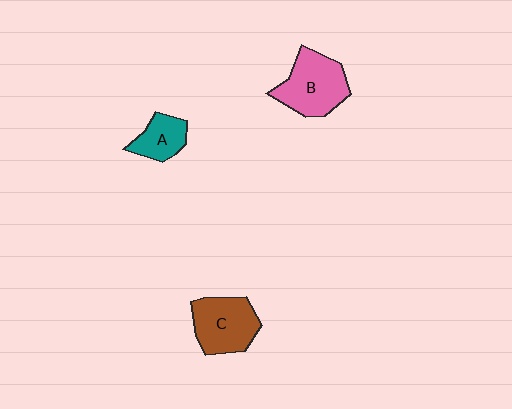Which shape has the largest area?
Shape B (pink).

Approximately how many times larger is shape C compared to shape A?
Approximately 1.7 times.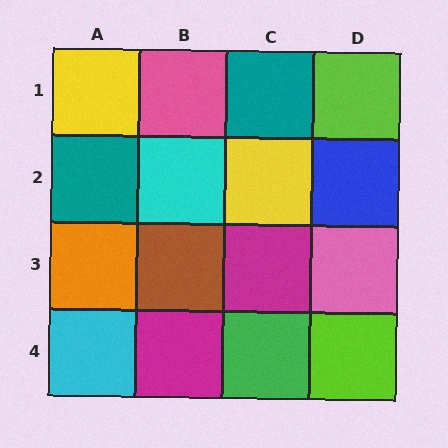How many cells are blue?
1 cell is blue.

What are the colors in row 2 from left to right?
Teal, cyan, yellow, blue.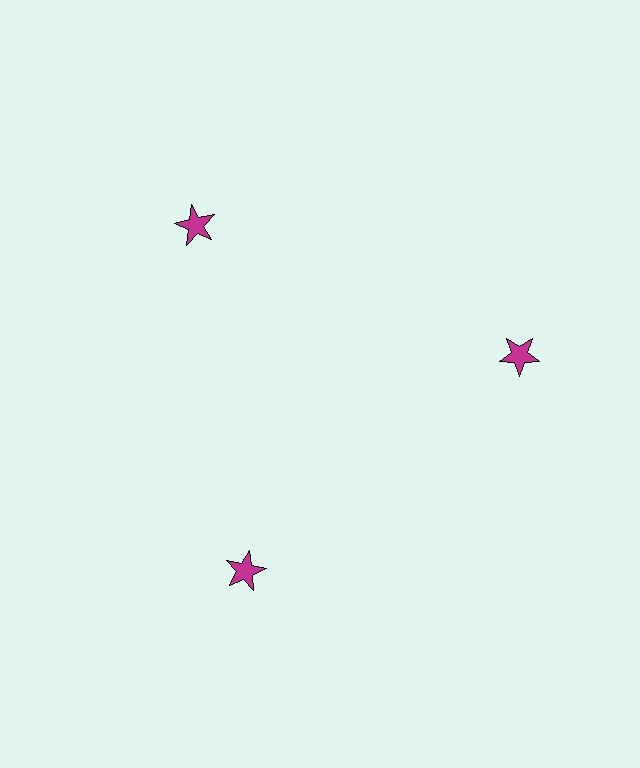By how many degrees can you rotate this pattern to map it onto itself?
The pattern maps onto itself every 120 degrees of rotation.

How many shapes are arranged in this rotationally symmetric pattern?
There are 3 shapes, arranged in 3 groups of 1.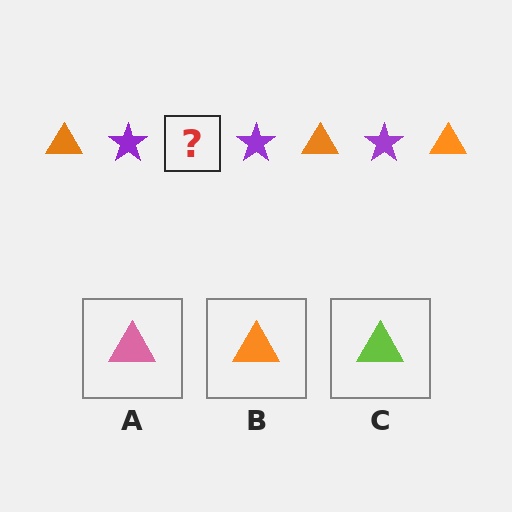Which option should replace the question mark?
Option B.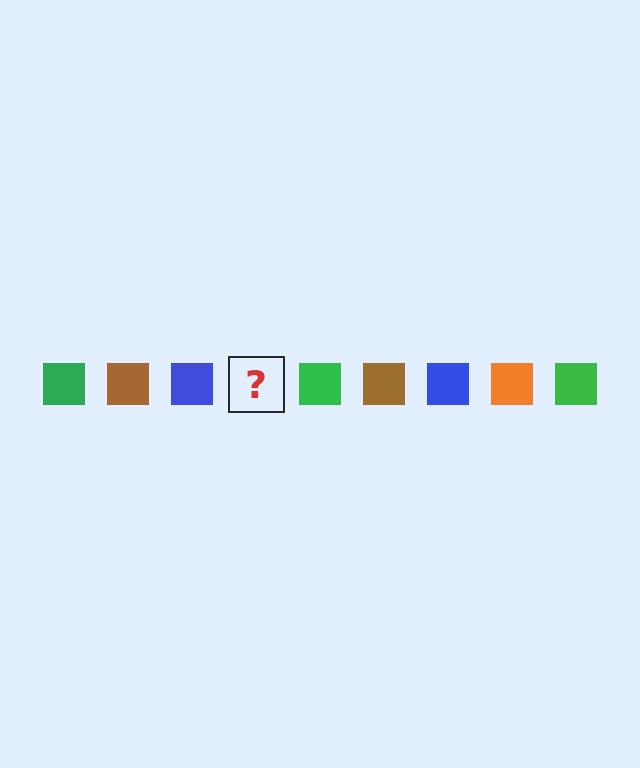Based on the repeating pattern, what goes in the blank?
The blank should be an orange square.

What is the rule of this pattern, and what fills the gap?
The rule is that the pattern cycles through green, brown, blue, orange squares. The gap should be filled with an orange square.